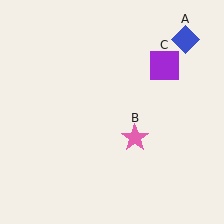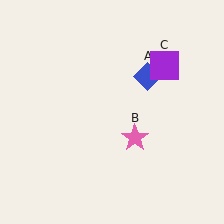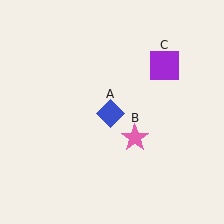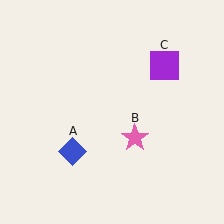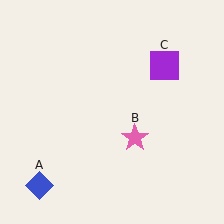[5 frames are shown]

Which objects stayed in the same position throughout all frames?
Pink star (object B) and purple square (object C) remained stationary.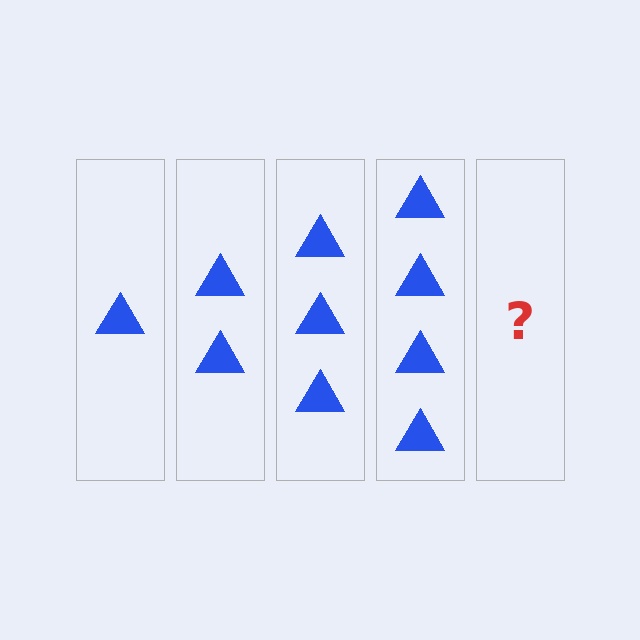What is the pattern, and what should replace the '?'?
The pattern is that each step adds one more triangle. The '?' should be 5 triangles.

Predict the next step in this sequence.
The next step is 5 triangles.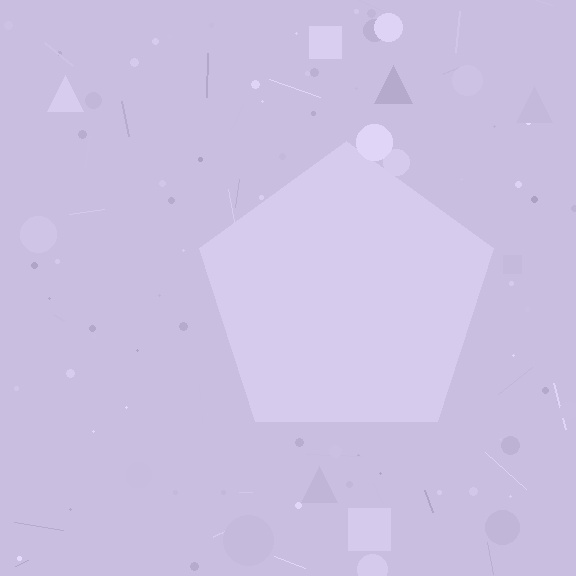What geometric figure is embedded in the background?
A pentagon is embedded in the background.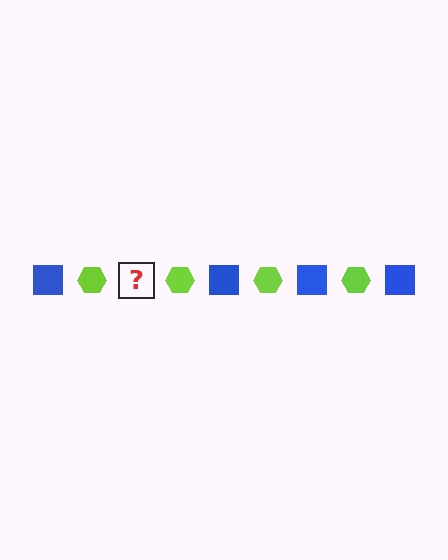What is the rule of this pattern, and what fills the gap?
The rule is that the pattern alternates between blue square and lime hexagon. The gap should be filled with a blue square.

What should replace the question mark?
The question mark should be replaced with a blue square.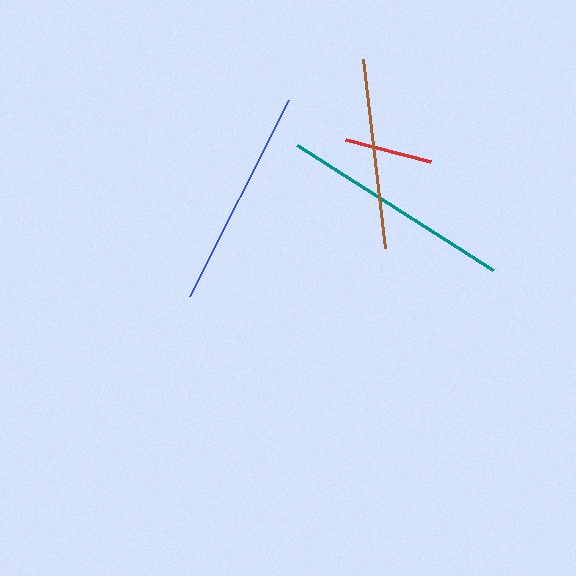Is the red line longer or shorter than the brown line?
The brown line is longer than the red line.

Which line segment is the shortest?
The red line is the shortest at approximately 87 pixels.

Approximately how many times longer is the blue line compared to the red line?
The blue line is approximately 2.5 times the length of the red line.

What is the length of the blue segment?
The blue segment is approximately 220 pixels long.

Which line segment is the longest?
The teal line is the longest at approximately 233 pixels.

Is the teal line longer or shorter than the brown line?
The teal line is longer than the brown line.